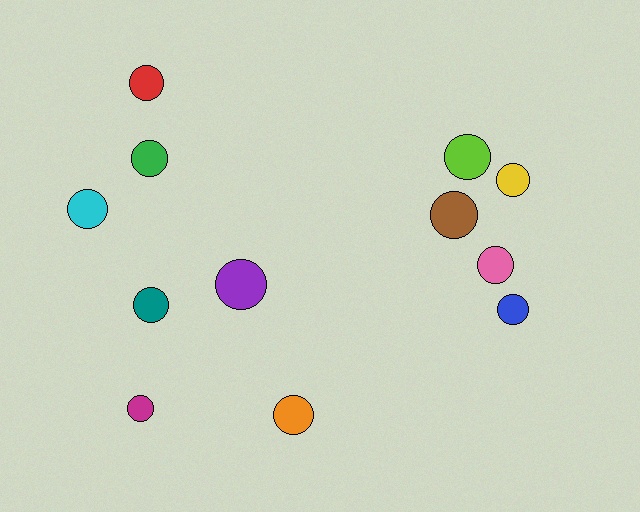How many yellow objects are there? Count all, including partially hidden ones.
There is 1 yellow object.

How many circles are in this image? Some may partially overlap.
There are 12 circles.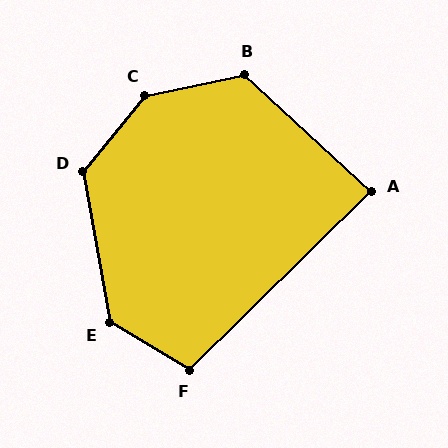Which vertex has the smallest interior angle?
A, at approximately 87 degrees.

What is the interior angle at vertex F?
Approximately 104 degrees (obtuse).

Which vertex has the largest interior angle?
C, at approximately 141 degrees.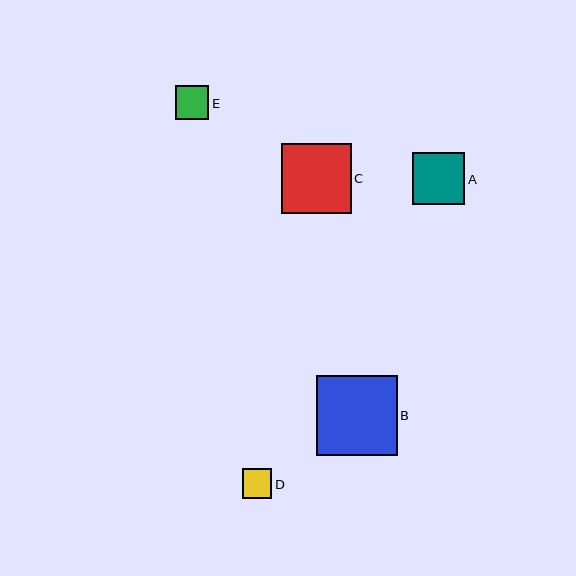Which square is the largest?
Square B is the largest with a size of approximately 80 pixels.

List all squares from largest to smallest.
From largest to smallest: B, C, A, E, D.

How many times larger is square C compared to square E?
Square C is approximately 2.1 times the size of square E.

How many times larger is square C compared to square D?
Square C is approximately 2.4 times the size of square D.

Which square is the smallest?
Square D is the smallest with a size of approximately 29 pixels.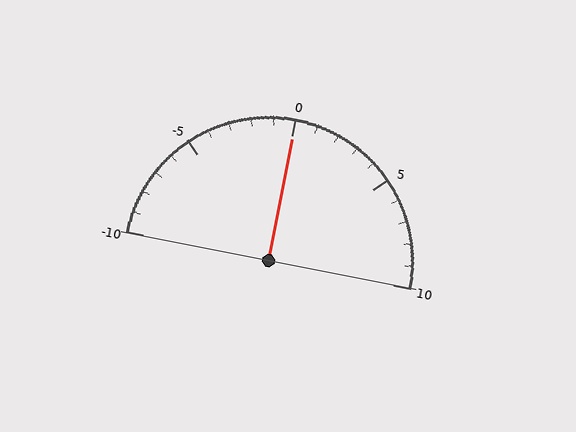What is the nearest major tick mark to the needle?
The nearest major tick mark is 0.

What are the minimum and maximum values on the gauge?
The gauge ranges from -10 to 10.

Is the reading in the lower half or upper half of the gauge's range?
The reading is in the upper half of the range (-10 to 10).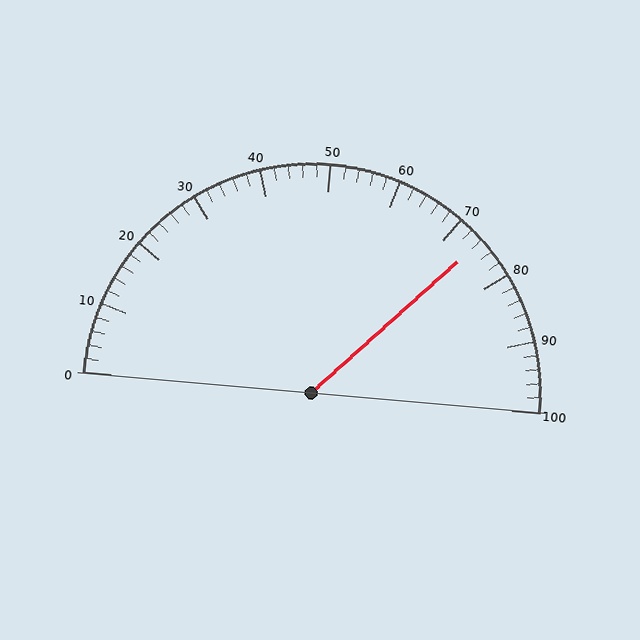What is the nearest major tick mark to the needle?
The nearest major tick mark is 70.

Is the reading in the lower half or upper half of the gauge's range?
The reading is in the upper half of the range (0 to 100).